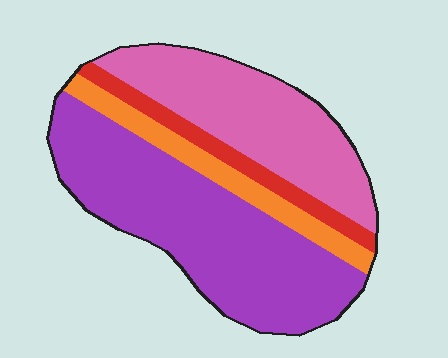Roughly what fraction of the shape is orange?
Orange takes up about one eighth (1/8) of the shape.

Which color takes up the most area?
Purple, at roughly 50%.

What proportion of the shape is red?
Red takes up about one tenth (1/10) of the shape.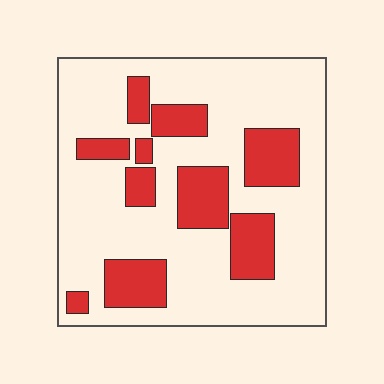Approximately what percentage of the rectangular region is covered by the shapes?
Approximately 25%.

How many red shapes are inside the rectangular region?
10.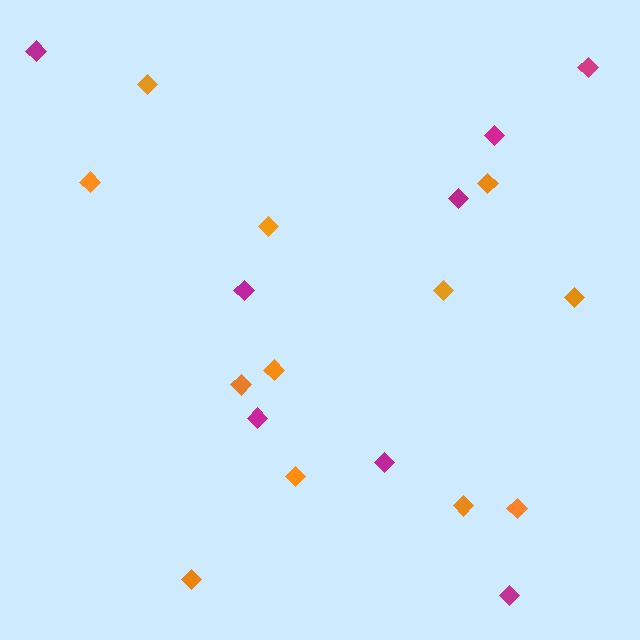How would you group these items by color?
There are 2 groups: one group of magenta diamonds (8) and one group of orange diamonds (12).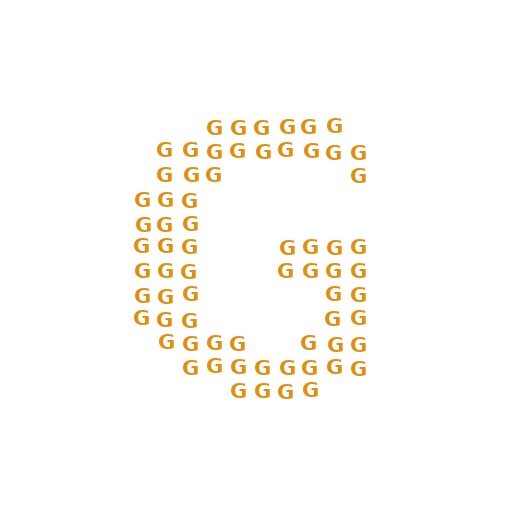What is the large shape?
The large shape is the letter G.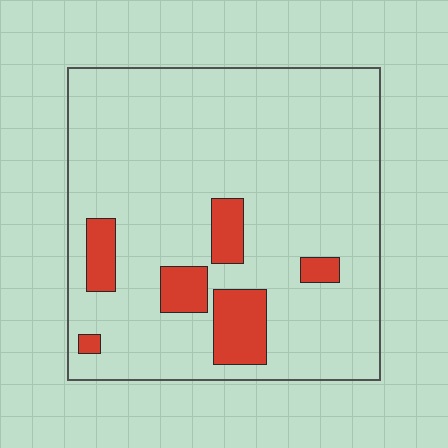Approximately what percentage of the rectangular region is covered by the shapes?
Approximately 10%.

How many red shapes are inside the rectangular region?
6.